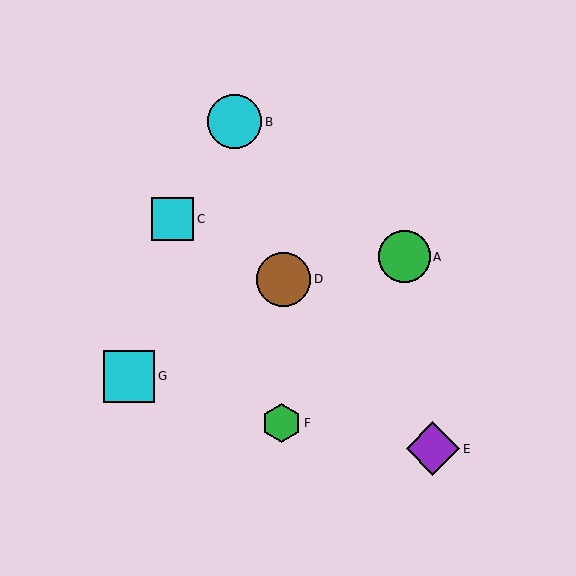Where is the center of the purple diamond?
The center of the purple diamond is at (433, 449).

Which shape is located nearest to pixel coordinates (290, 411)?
The green hexagon (labeled F) at (281, 423) is nearest to that location.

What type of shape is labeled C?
Shape C is a cyan square.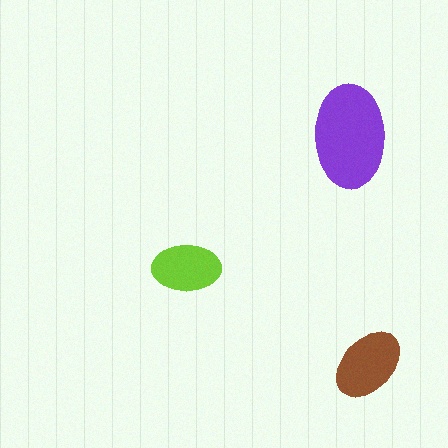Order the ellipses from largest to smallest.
the purple one, the brown one, the lime one.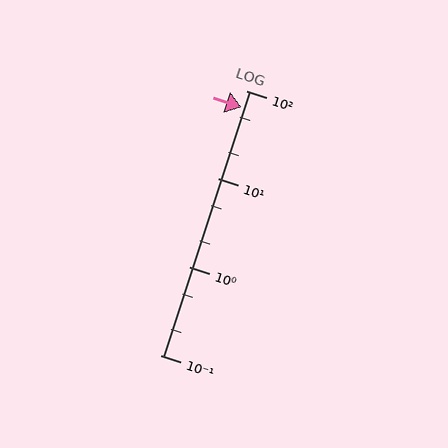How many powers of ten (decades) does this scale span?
The scale spans 3 decades, from 0.1 to 100.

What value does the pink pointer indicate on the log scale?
The pointer indicates approximately 65.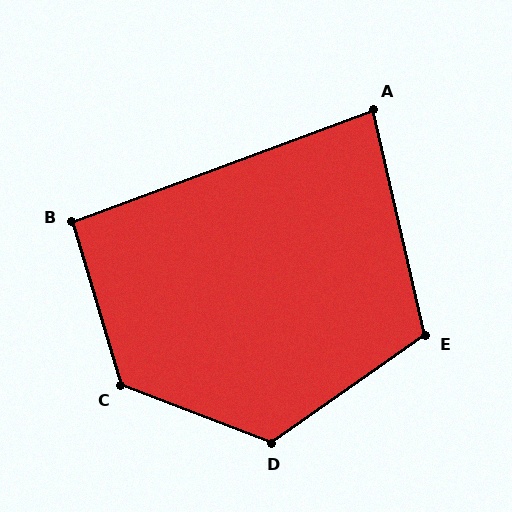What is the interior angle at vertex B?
Approximately 94 degrees (approximately right).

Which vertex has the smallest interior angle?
A, at approximately 83 degrees.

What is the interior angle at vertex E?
Approximately 112 degrees (obtuse).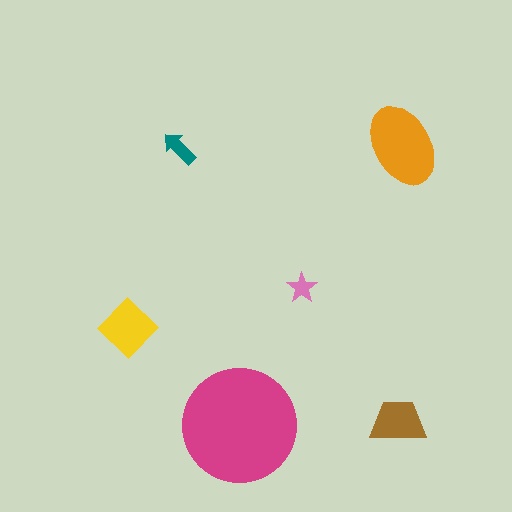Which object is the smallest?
The pink star.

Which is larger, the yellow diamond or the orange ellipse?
The orange ellipse.